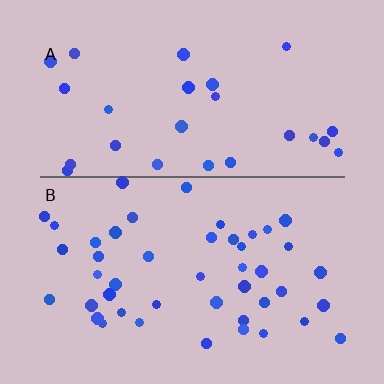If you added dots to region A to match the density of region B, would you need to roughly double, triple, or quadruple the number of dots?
Approximately double.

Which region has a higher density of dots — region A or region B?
B (the bottom).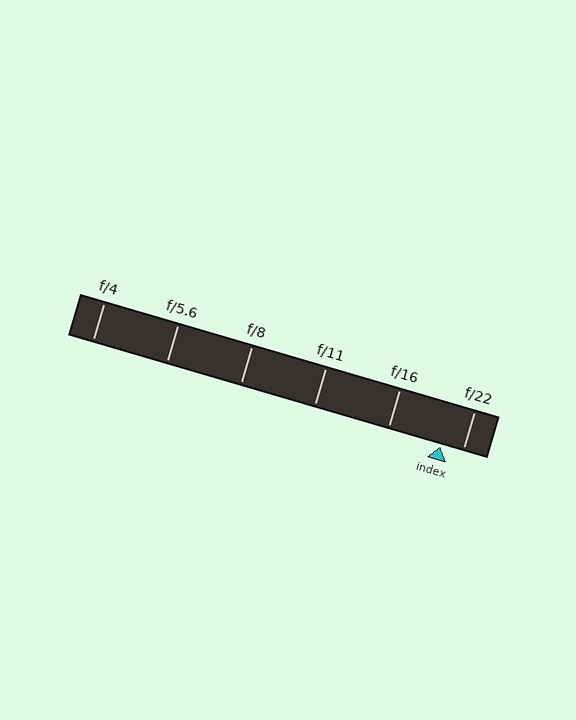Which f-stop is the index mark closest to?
The index mark is closest to f/22.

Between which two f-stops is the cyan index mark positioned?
The index mark is between f/16 and f/22.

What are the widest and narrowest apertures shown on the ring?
The widest aperture shown is f/4 and the narrowest is f/22.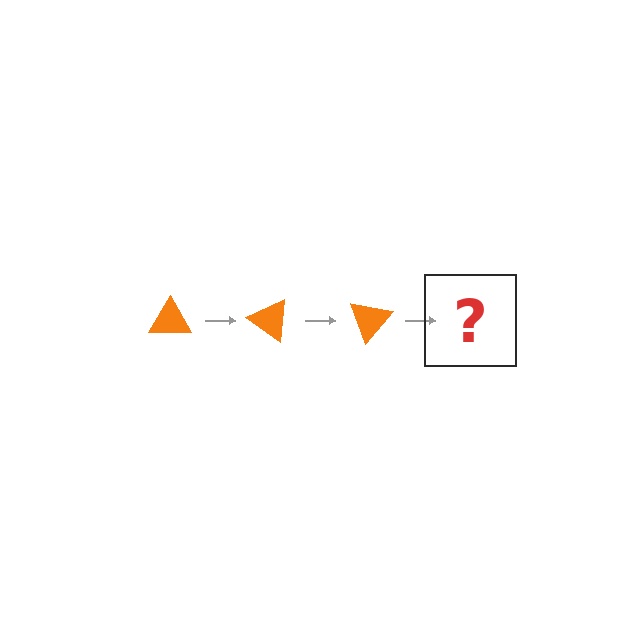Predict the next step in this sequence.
The next step is an orange triangle rotated 105 degrees.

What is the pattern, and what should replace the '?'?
The pattern is that the triangle rotates 35 degrees each step. The '?' should be an orange triangle rotated 105 degrees.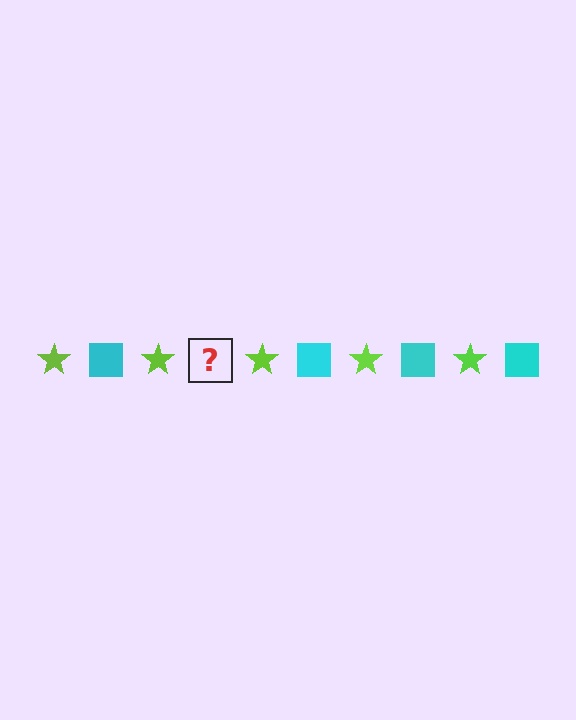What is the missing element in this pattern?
The missing element is a cyan square.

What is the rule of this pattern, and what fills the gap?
The rule is that the pattern alternates between lime star and cyan square. The gap should be filled with a cyan square.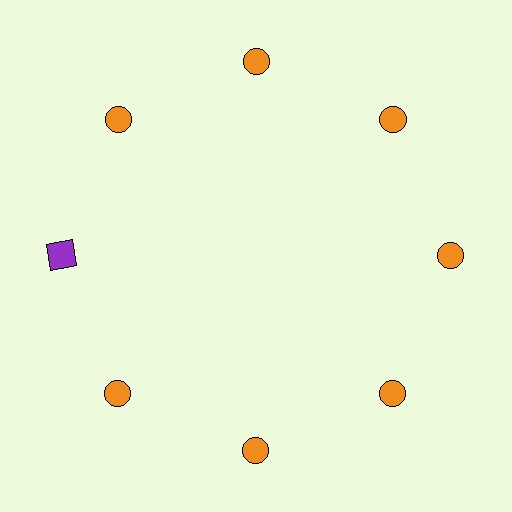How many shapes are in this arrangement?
There are 8 shapes arranged in a ring pattern.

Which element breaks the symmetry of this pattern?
The purple square at roughly the 9 o'clock position breaks the symmetry. All other shapes are orange circles.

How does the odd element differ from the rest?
It differs in both color (purple instead of orange) and shape (square instead of circle).